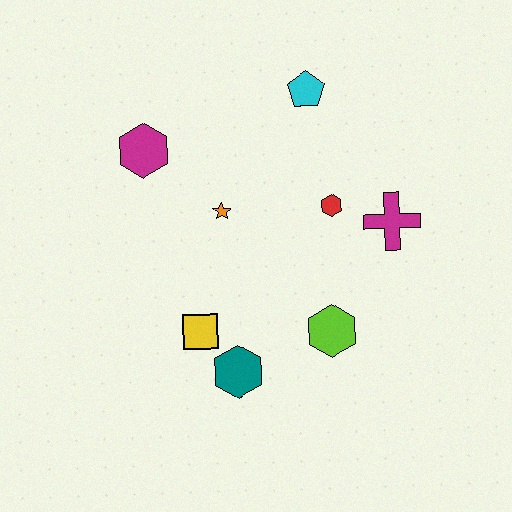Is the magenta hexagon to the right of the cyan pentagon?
No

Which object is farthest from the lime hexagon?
The magenta hexagon is farthest from the lime hexagon.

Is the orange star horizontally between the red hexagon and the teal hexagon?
No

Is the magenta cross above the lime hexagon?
Yes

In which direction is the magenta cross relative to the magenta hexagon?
The magenta cross is to the right of the magenta hexagon.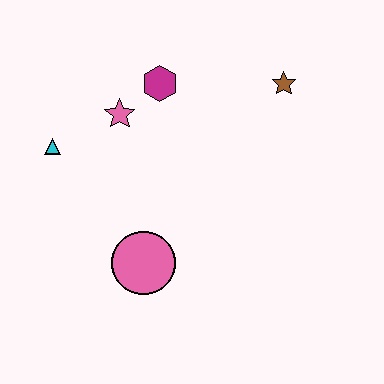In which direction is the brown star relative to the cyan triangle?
The brown star is to the right of the cyan triangle.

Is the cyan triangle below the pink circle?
No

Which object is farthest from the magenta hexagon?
The pink circle is farthest from the magenta hexagon.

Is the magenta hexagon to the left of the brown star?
Yes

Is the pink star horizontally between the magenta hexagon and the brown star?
No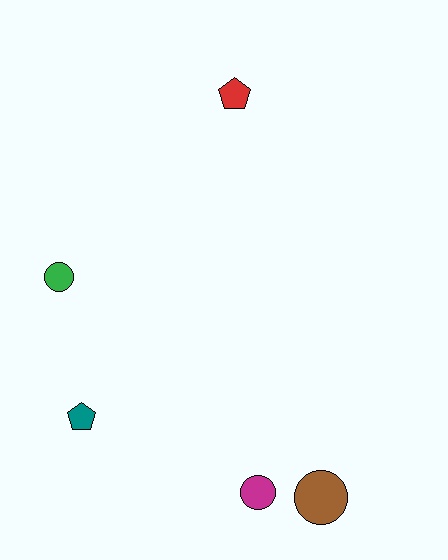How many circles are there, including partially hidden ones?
There are 3 circles.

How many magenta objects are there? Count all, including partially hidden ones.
There is 1 magenta object.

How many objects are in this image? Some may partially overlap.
There are 5 objects.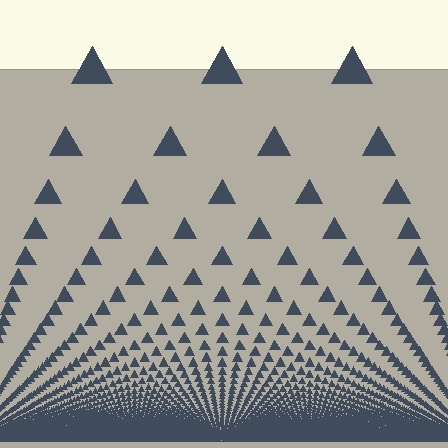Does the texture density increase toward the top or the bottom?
Density increases toward the bottom.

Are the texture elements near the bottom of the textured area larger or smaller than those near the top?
Smaller. The gradient is inverted — elements near the bottom are smaller and denser.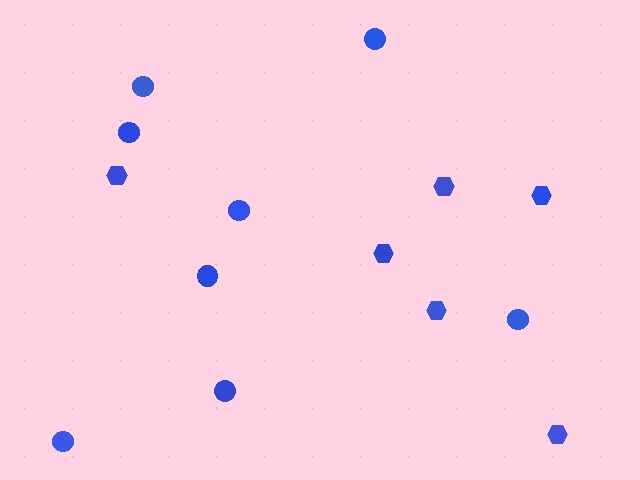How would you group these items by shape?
There are 2 groups: one group of hexagons (6) and one group of circles (8).